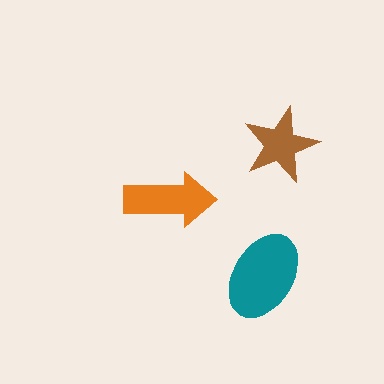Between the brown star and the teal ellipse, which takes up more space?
The teal ellipse.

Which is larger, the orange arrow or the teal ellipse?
The teal ellipse.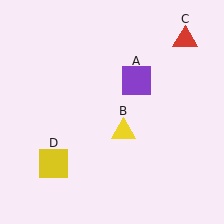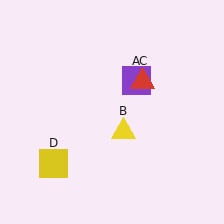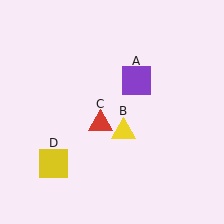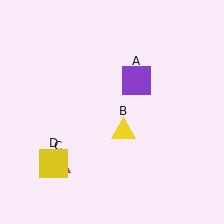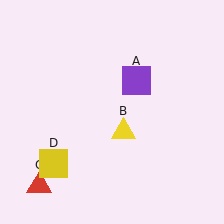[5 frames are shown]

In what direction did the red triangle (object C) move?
The red triangle (object C) moved down and to the left.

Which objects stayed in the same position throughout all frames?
Purple square (object A) and yellow triangle (object B) and yellow square (object D) remained stationary.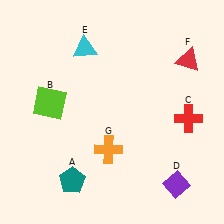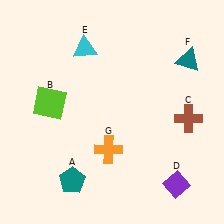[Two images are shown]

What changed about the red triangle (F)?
In Image 1, F is red. In Image 2, it changed to teal.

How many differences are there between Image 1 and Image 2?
There are 2 differences between the two images.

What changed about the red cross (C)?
In Image 1, C is red. In Image 2, it changed to brown.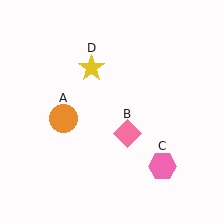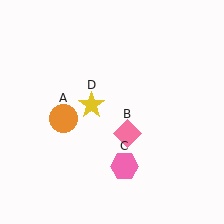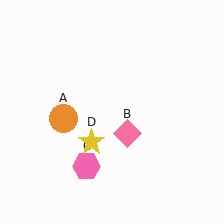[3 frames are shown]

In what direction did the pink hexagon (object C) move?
The pink hexagon (object C) moved left.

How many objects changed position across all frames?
2 objects changed position: pink hexagon (object C), yellow star (object D).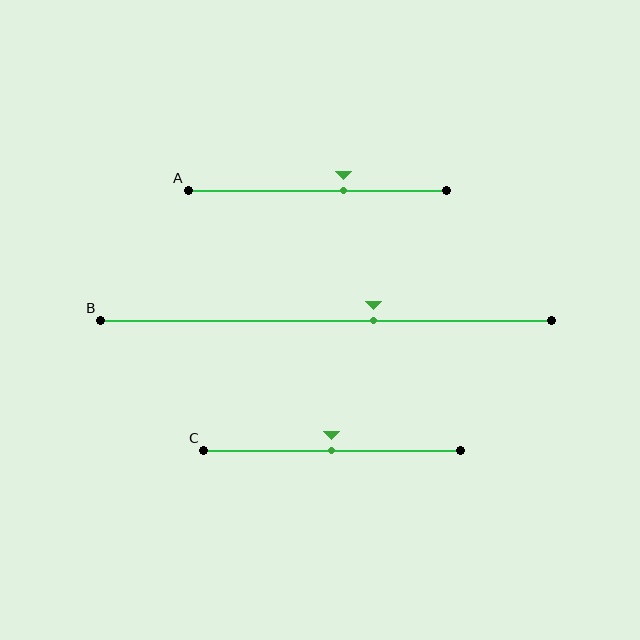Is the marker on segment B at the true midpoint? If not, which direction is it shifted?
No, the marker on segment B is shifted to the right by about 11% of the segment length.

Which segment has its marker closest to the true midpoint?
Segment C has its marker closest to the true midpoint.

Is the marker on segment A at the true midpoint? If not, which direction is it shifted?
No, the marker on segment A is shifted to the right by about 10% of the segment length.